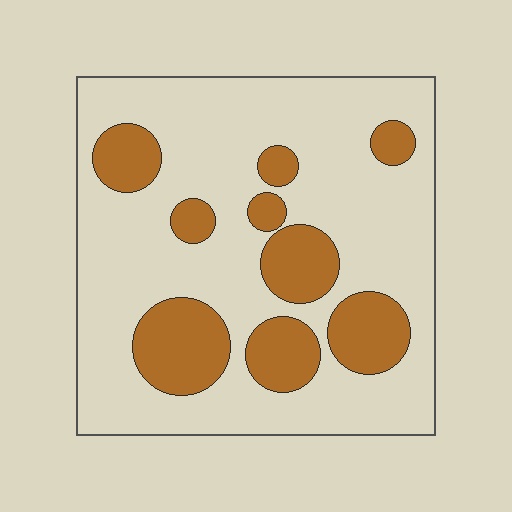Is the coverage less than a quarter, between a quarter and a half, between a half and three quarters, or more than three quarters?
Between a quarter and a half.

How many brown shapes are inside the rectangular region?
9.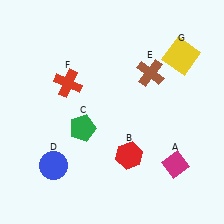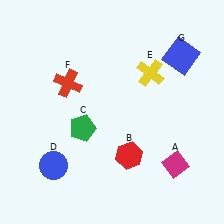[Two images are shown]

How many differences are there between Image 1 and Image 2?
There are 2 differences between the two images.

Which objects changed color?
E changed from brown to yellow. G changed from yellow to blue.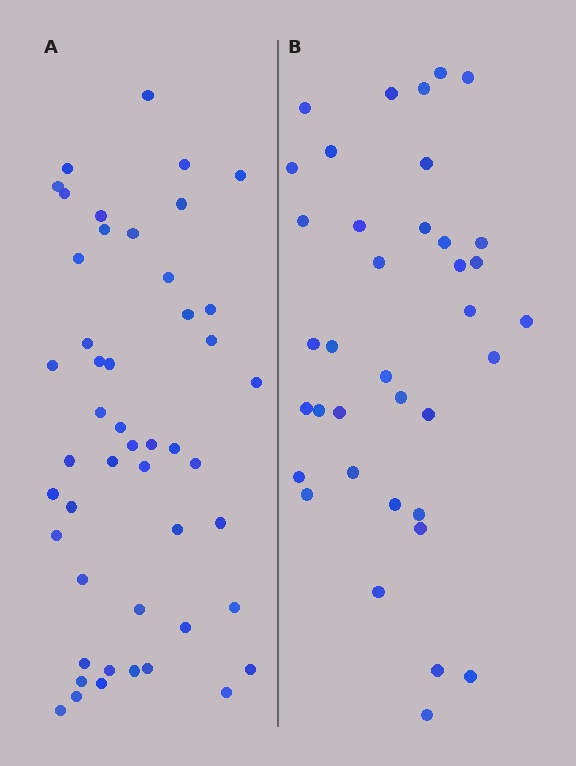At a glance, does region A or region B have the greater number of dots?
Region A (the left region) has more dots.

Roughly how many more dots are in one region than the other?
Region A has roughly 12 or so more dots than region B.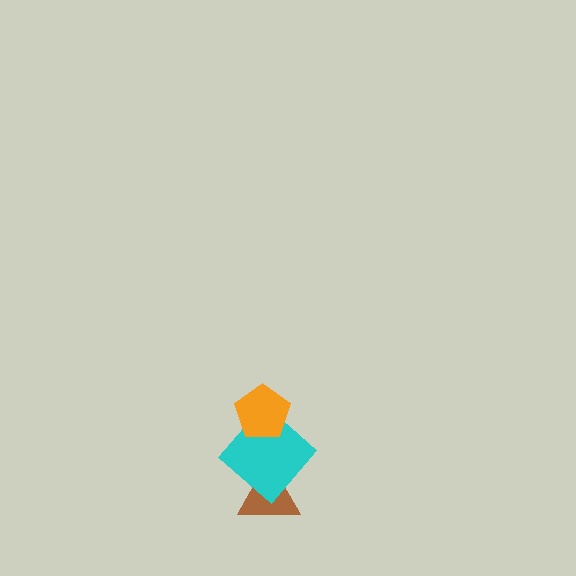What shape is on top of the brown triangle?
The cyan diamond is on top of the brown triangle.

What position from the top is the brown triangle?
The brown triangle is 3rd from the top.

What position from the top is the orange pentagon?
The orange pentagon is 1st from the top.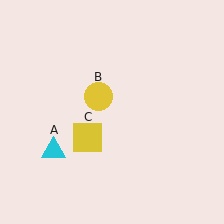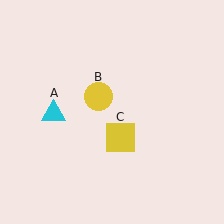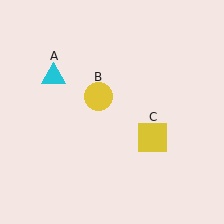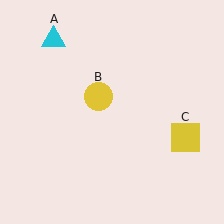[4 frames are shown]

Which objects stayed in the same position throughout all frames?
Yellow circle (object B) remained stationary.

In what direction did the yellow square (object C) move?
The yellow square (object C) moved right.